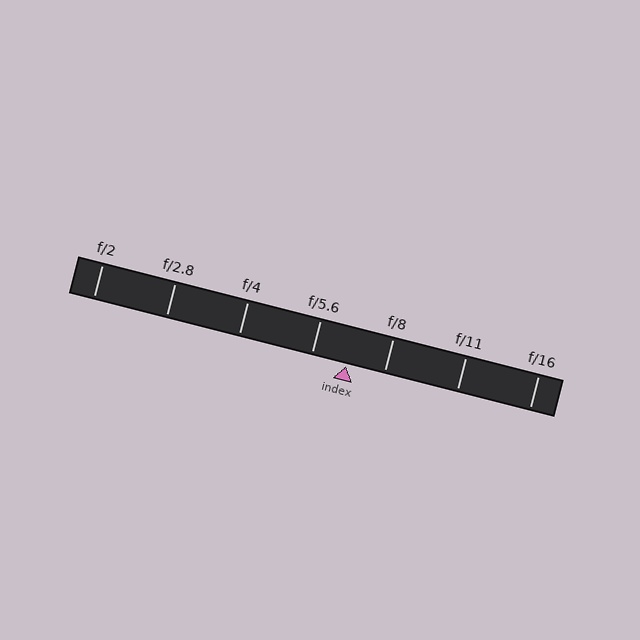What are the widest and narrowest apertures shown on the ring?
The widest aperture shown is f/2 and the narrowest is f/16.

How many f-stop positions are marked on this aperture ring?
There are 7 f-stop positions marked.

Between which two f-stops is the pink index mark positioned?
The index mark is between f/5.6 and f/8.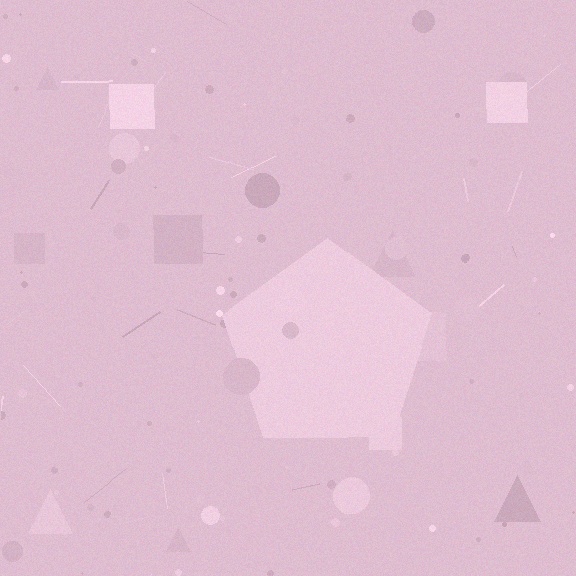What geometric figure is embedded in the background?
A pentagon is embedded in the background.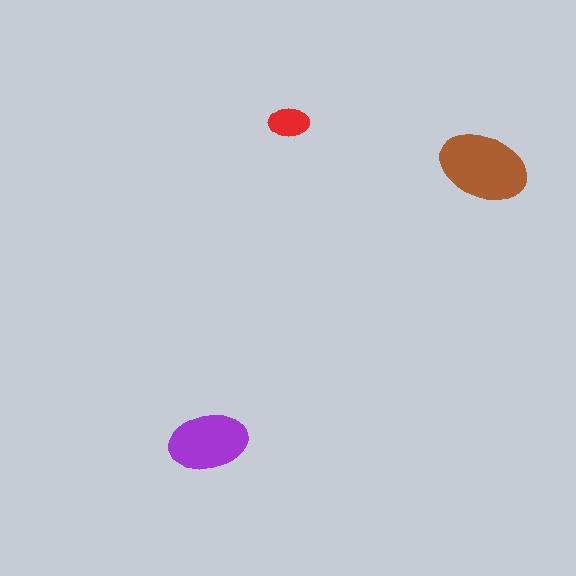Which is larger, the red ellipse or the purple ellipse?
The purple one.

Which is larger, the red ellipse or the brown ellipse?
The brown one.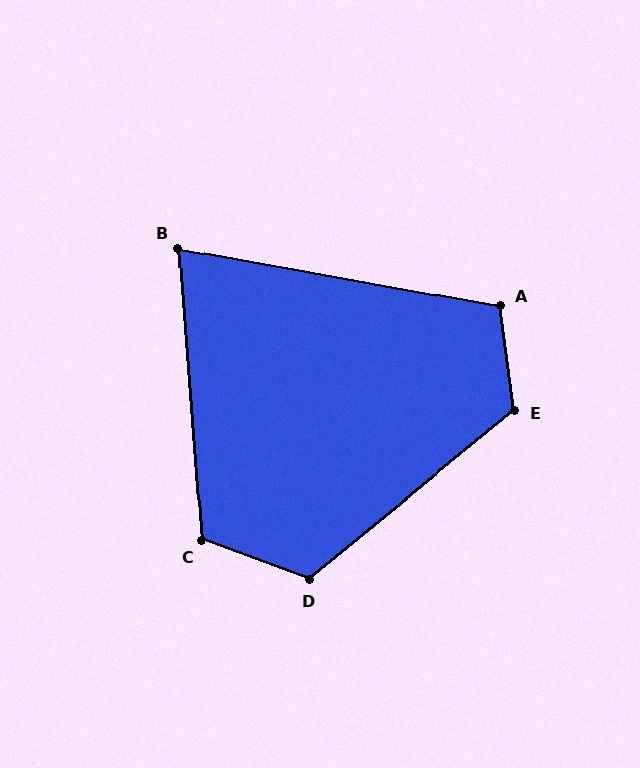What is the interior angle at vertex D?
Approximately 120 degrees (obtuse).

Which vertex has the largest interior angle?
E, at approximately 122 degrees.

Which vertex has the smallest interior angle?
B, at approximately 75 degrees.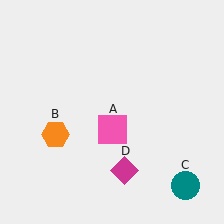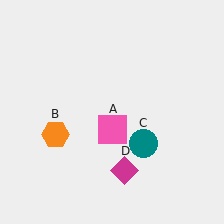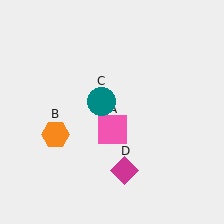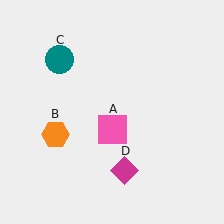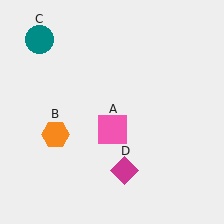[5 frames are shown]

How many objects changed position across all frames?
1 object changed position: teal circle (object C).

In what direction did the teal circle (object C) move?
The teal circle (object C) moved up and to the left.